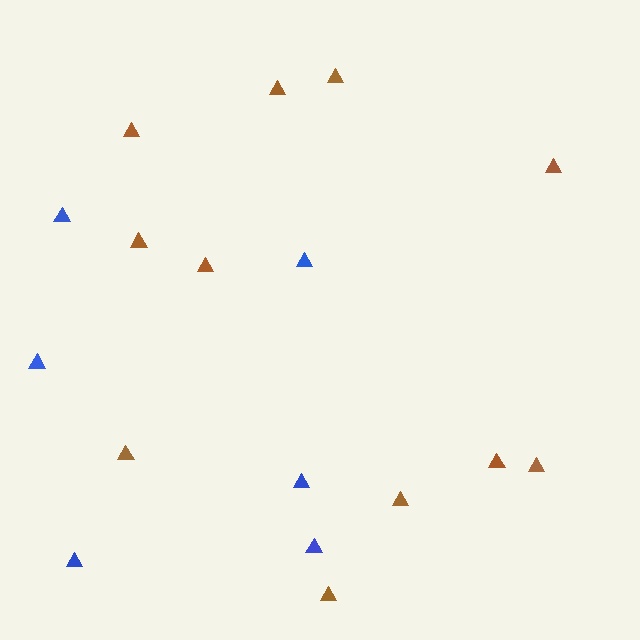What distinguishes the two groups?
There are 2 groups: one group of brown triangles (11) and one group of blue triangles (6).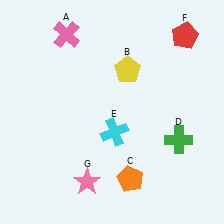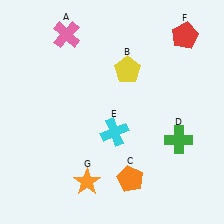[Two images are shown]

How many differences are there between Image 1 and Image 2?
There is 1 difference between the two images.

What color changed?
The star (G) changed from pink in Image 1 to orange in Image 2.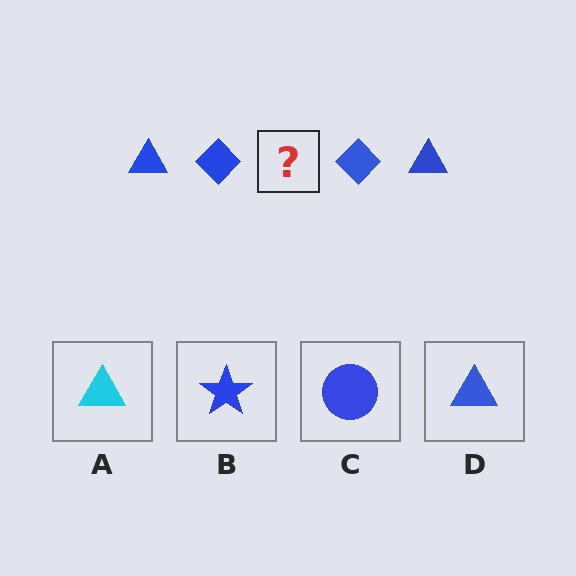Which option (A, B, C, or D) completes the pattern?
D.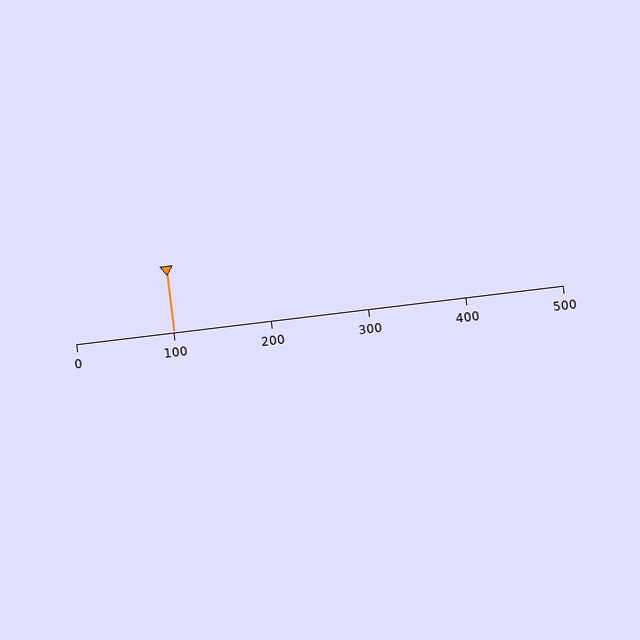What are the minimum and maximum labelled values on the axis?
The axis runs from 0 to 500.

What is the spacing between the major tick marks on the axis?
The major ticks are spaced 100 apart.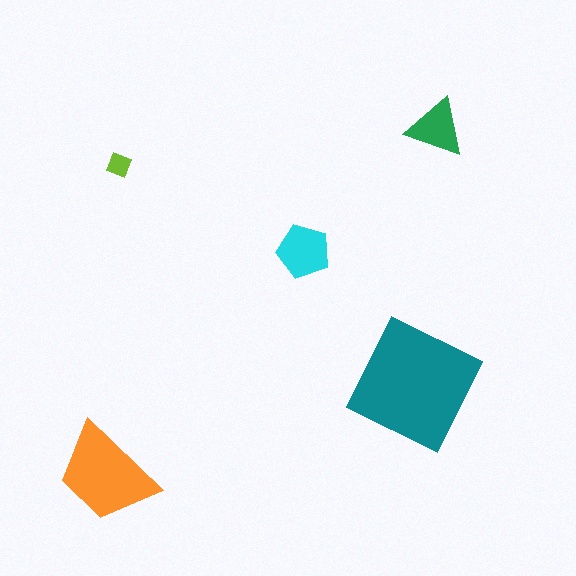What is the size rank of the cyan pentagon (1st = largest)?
3rd.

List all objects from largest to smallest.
The teal square, the orange trapezoid, the cyan pentagon, the green triangle, the lime diamond.